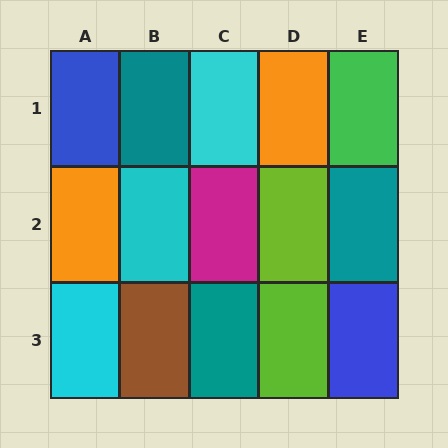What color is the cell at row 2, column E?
Teal.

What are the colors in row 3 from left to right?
Cyan, brown, teal, lime, blue.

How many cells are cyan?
3 cells are cyan.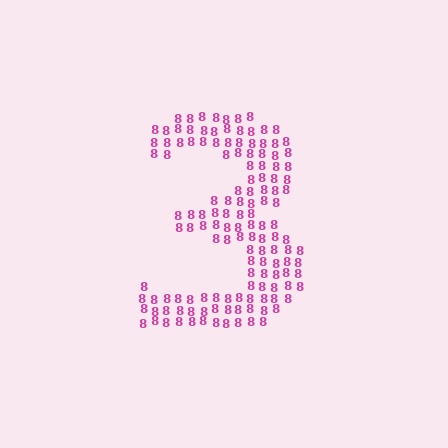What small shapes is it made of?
It is made of small digit 8's.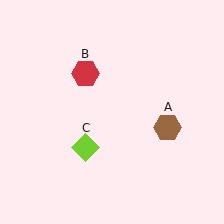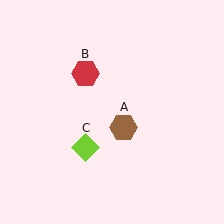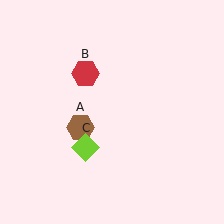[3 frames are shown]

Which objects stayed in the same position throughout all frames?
Red hexagon (object B) and lime diamond (object C) remained stationary.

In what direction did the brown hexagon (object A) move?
The brown hexagon (object A) moved left.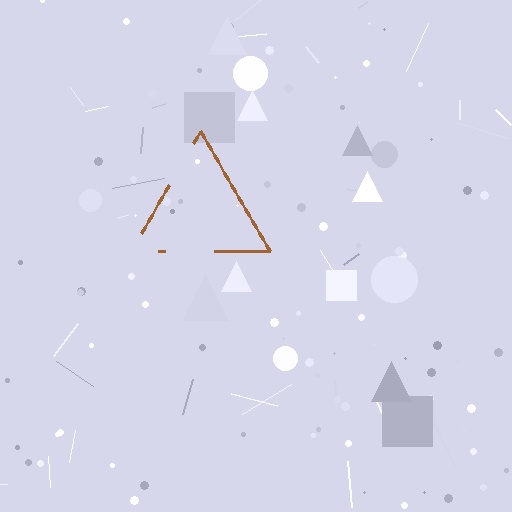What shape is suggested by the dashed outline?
The dashed outline suggests a triangle.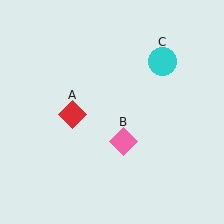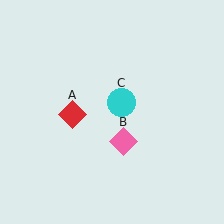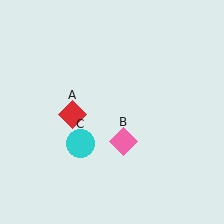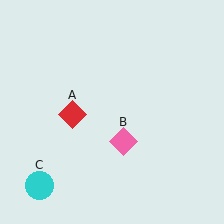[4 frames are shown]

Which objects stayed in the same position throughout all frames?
Red diamond (object A) and pink diamond (object B) remained stationary.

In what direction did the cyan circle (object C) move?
The cyan circle (object C) moved down and to the left.